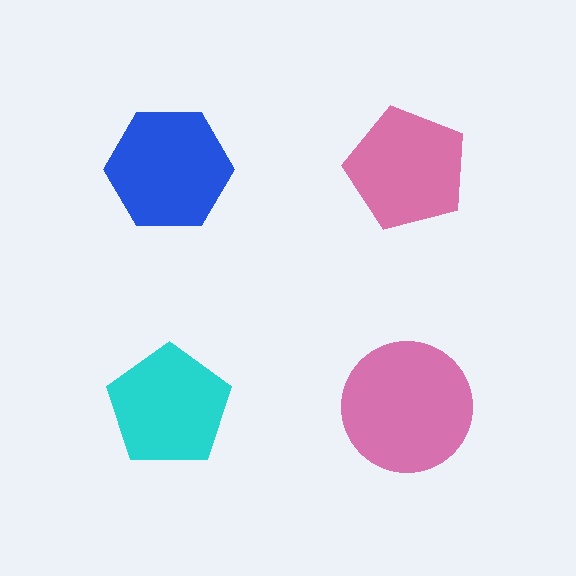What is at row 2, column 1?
A cyan pentagon.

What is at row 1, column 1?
A blue hexagon.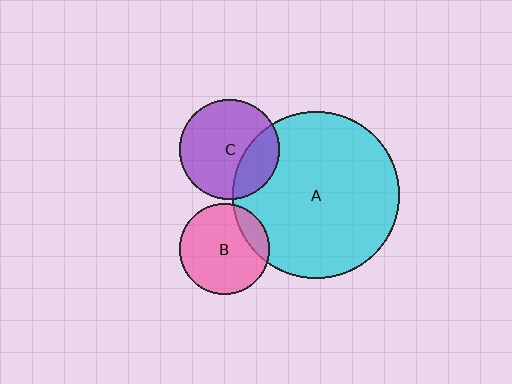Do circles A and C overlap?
Yes.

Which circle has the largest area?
Circle A (cyan).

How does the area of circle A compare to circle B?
Approximately 3.4 times.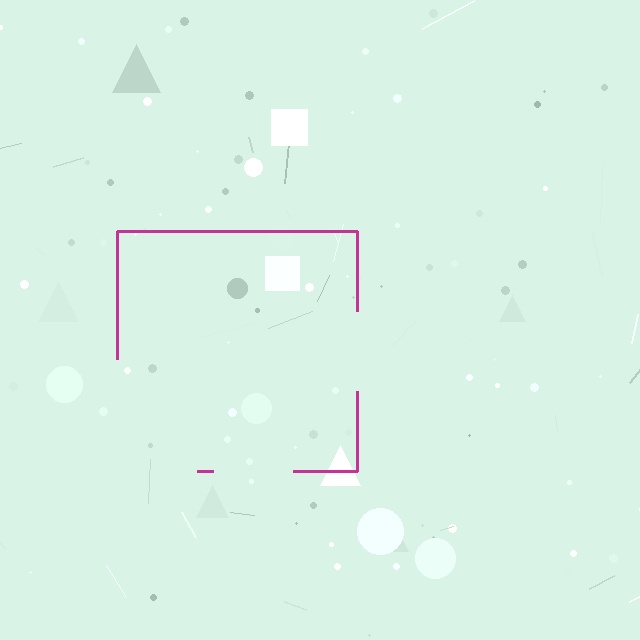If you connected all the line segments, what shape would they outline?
They would outline a square.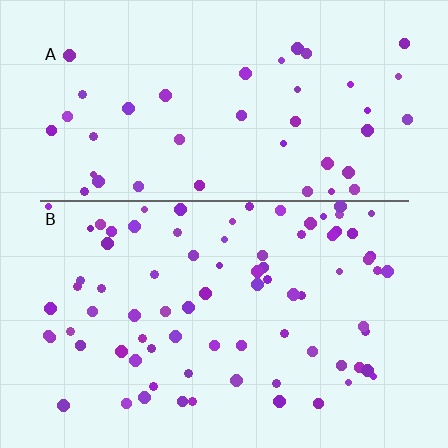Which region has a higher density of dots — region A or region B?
B (the bottom).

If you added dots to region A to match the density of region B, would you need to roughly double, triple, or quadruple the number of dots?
Approximately double.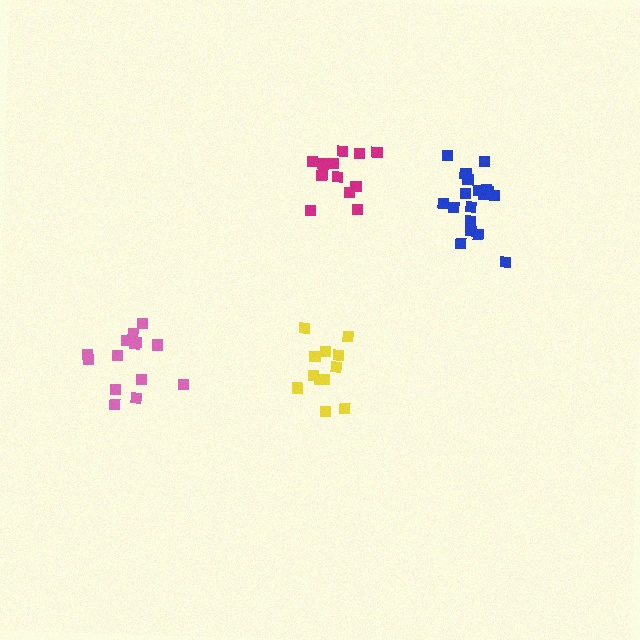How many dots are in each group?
Group 1: 12 dots, Group 2: 18 dots, Group 3: 13 dots, Group 4: 14 dots (57 total).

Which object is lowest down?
The pink cluster is bottommost.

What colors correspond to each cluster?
The clusters are colored: yellow, blue, magenta, pink.